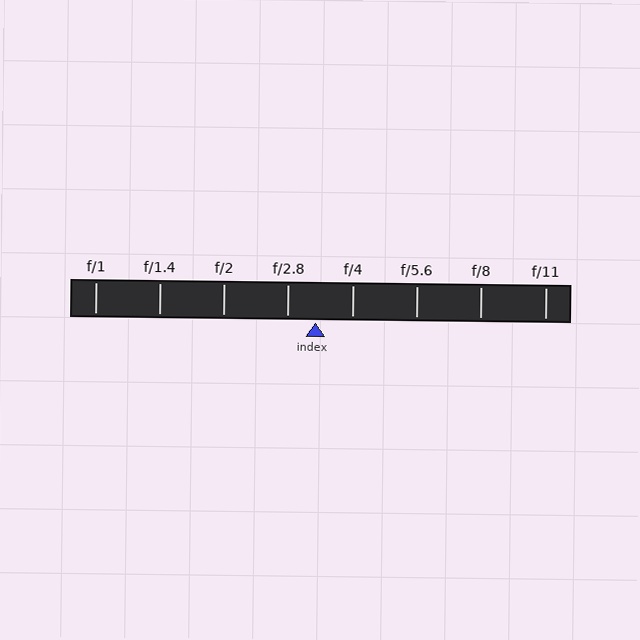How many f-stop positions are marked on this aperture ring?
There are 8 f-stop positions marked.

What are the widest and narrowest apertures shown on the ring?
The widest aperture shown is f/1 and the narrowest is f/11.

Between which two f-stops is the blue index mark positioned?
The index mark is between f/2.8 and f/4.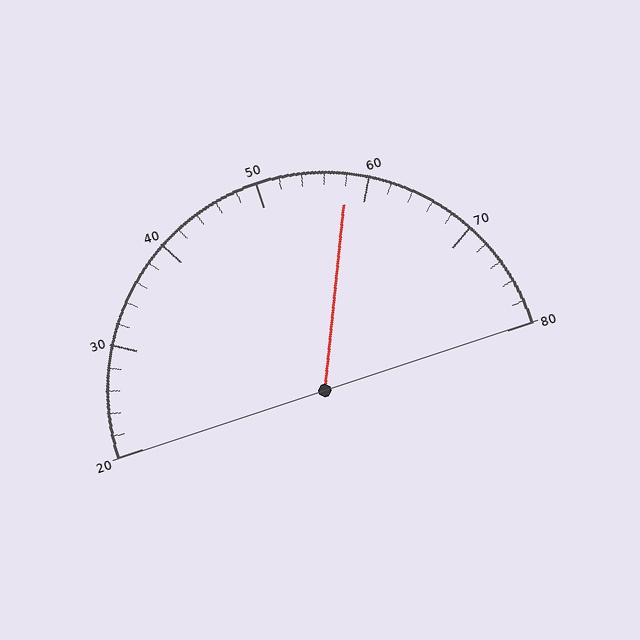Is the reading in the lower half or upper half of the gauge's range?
The reading is in the upper half of the range (20 to 80).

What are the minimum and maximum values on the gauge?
The gauge ranges from 20 to 80.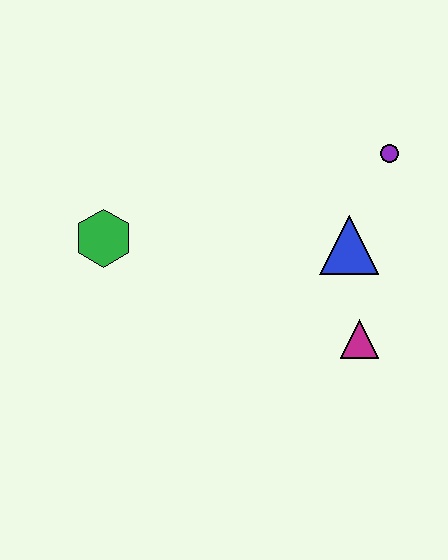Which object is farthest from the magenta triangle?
The green hexagon is farthest from the magenta triangle.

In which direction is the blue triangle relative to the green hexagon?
The blue triangle is to the right of the green hexagon.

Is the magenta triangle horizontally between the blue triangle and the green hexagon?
No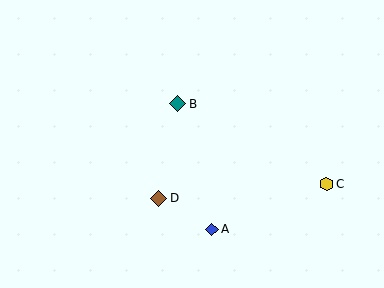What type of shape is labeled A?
Shape A is a blue diamond.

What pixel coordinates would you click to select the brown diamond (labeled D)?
Click at (159, 198) to select the brown diamond D.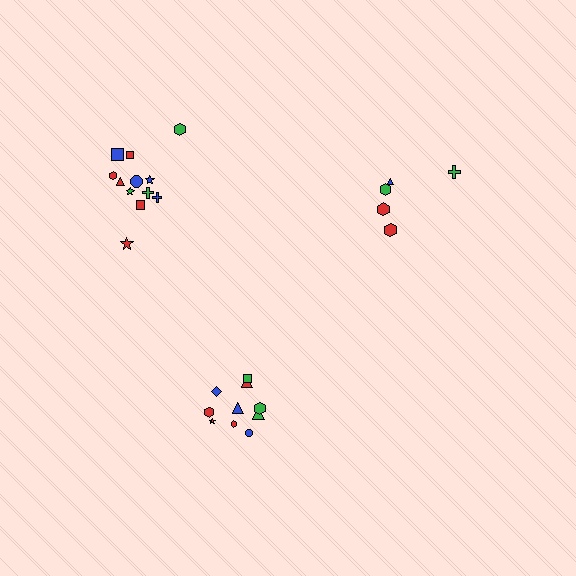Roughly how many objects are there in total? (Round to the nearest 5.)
Roughly 25 objects in total.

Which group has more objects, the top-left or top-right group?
The top-left group.